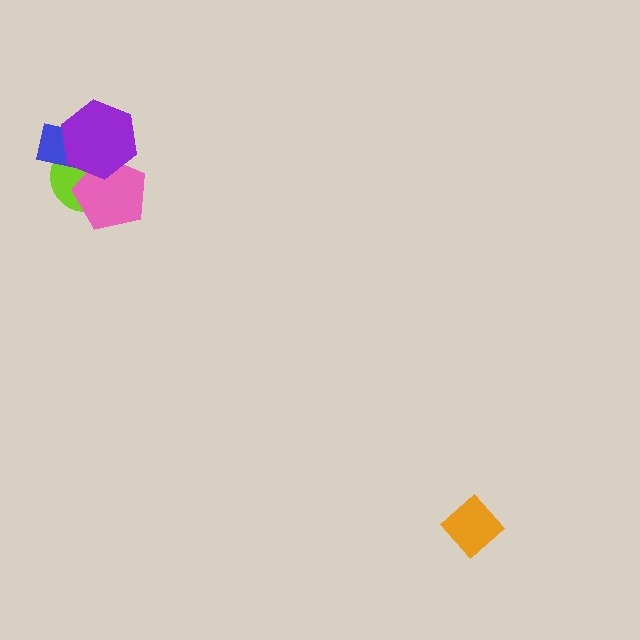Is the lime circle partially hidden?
Yes, it is partially covered by another shape.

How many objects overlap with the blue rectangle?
3 objects overlap with the blue rectangle.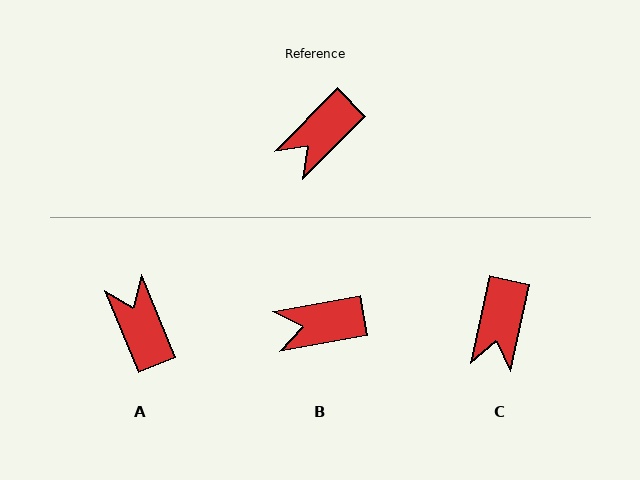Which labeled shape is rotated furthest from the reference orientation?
A, about 112 degrees away.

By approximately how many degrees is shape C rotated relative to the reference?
Approximately 33 degrees counter-clockwise.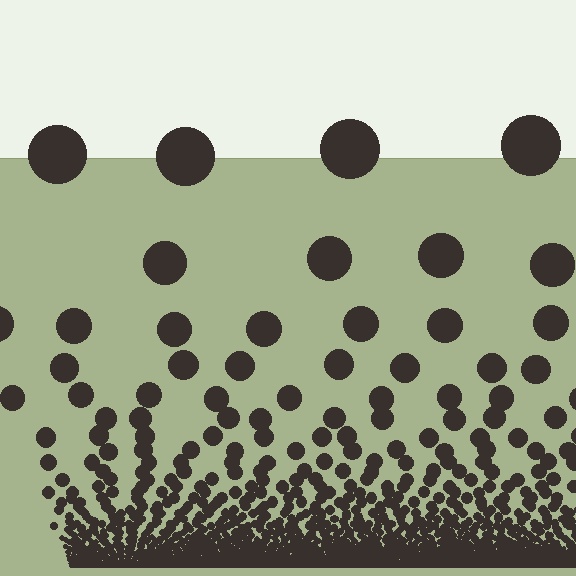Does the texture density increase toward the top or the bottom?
Density increases toward the bottom.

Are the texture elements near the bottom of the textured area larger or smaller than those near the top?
Smaller. The gradient is inverted — elements near the bottom are smaller and denser.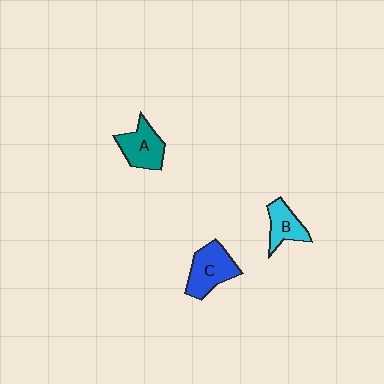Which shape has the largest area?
Shape C (blue).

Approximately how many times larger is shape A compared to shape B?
Approximately 1.3 times.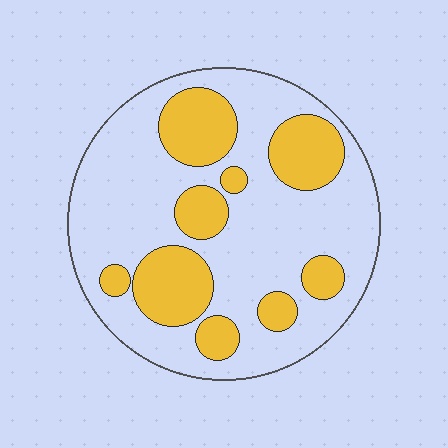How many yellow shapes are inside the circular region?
9.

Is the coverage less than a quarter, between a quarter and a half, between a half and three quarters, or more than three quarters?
Between a quarter and a half.